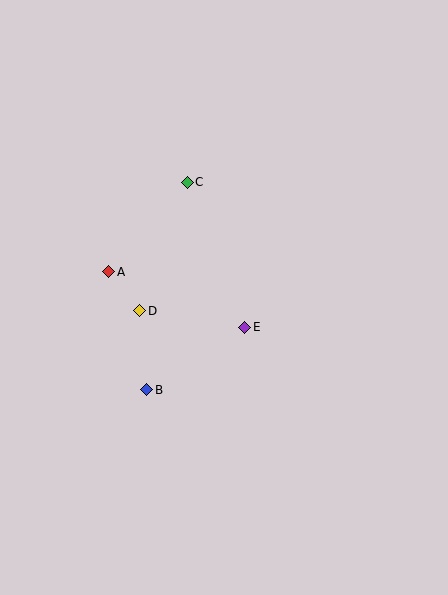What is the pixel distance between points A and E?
The distance between A and E is 147 pixels.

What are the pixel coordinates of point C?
Point C is at (187, 182).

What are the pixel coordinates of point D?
Point D is at (140, 311).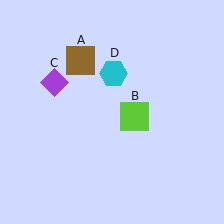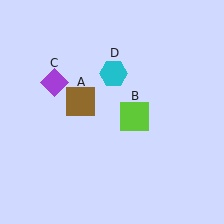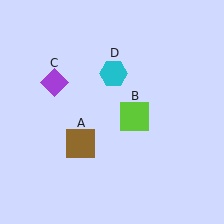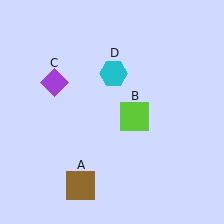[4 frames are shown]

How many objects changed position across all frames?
1 object changed position: brown square (object A).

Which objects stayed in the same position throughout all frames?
Lime square (object B) and purple diamond (object C) and cyan hexagon (object D) remained stationary.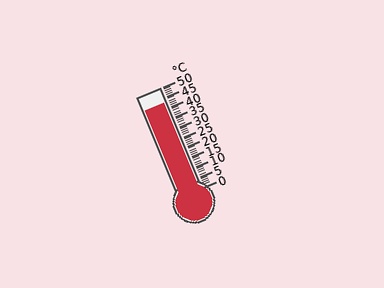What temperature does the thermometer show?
The thermometer shows approximately 43°C.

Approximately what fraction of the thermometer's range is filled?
The thermometer is filled to approximately 85% of its range.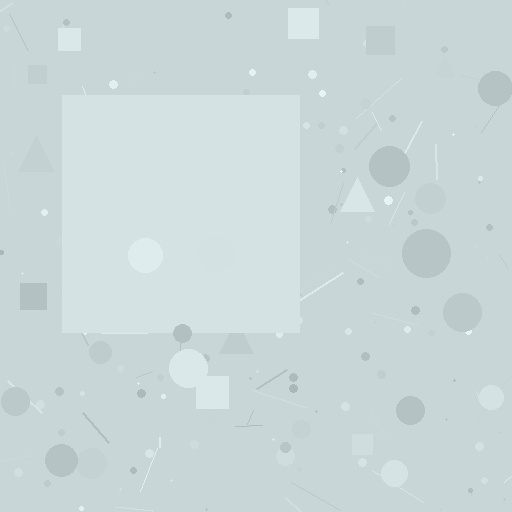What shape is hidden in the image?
A square is hidden in the image.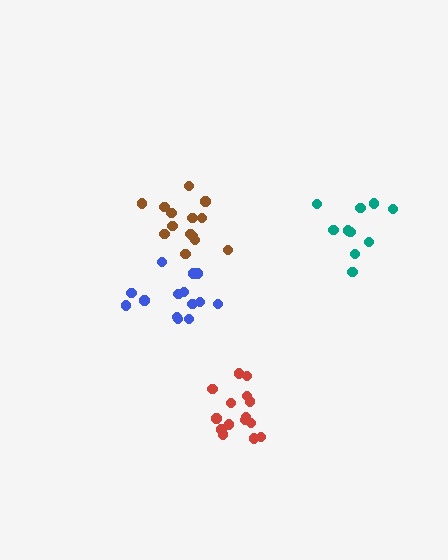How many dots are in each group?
Group 1: 14 dots, Group 2: 15 dots, Group 3: 10 dots, Group 4: 14 dots (53 total).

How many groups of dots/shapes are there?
There are 4 groups.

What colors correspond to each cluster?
The clusters are colored: blue, red, teal, brown.